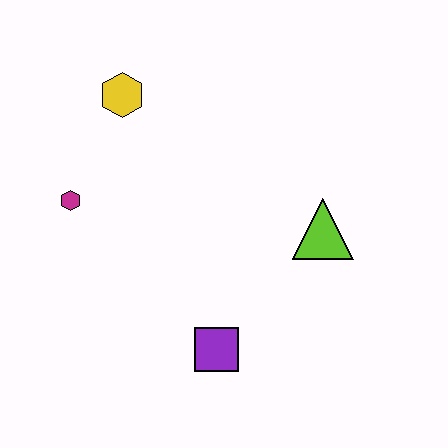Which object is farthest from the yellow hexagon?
The purple square is farthest from the yellow hexagon.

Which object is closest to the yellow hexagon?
The magenta hexagon is closest to the yellow hexagon.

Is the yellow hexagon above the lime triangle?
Yes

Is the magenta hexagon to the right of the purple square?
No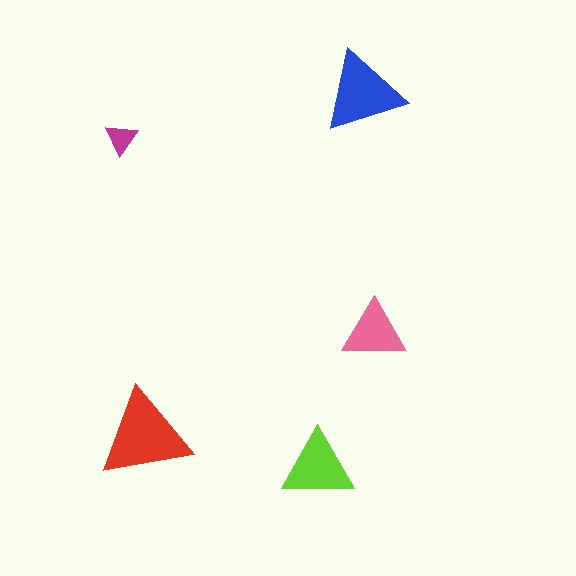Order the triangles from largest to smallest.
the red one, the blue one, the lime one, the pink one, the magenta one.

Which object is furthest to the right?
The pink triangle is rightmost.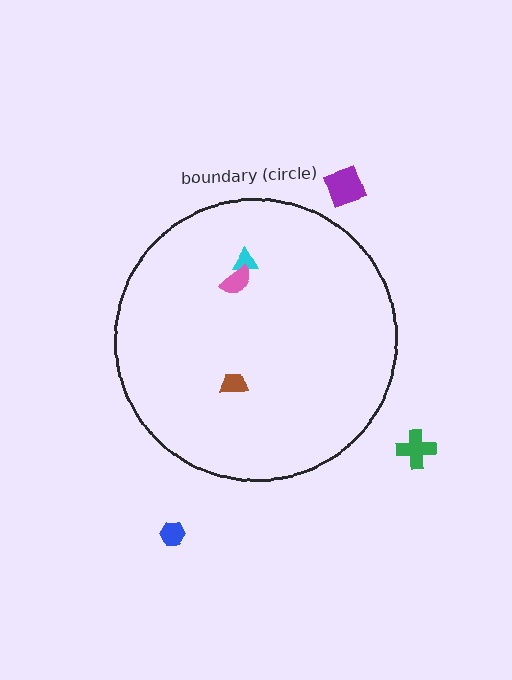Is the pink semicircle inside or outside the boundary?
Inside.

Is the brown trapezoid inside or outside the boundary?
Inside.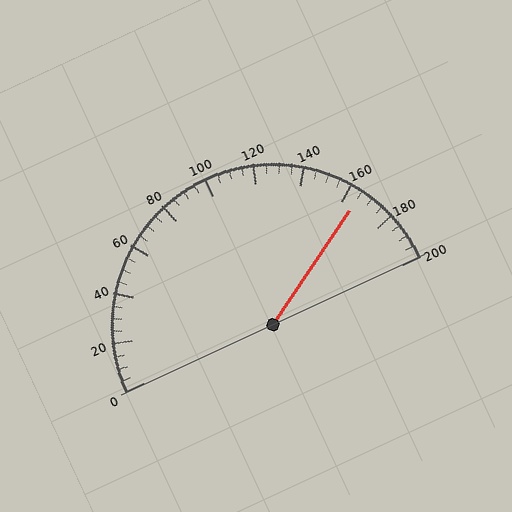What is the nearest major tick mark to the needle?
The nearest major tick mark is 160.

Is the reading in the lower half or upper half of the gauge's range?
The reading is in the upper half of the range (0 to 200).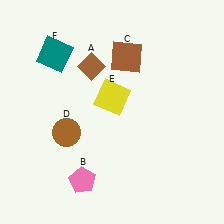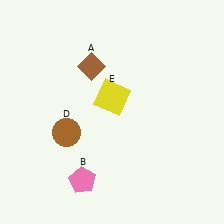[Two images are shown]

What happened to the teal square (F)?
The teal square (F) was removed in Image 2. It was in the top-left area of Image 1.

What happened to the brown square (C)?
The brown square (C) was removed in Image 2. It was in the top-right area of Image 1.